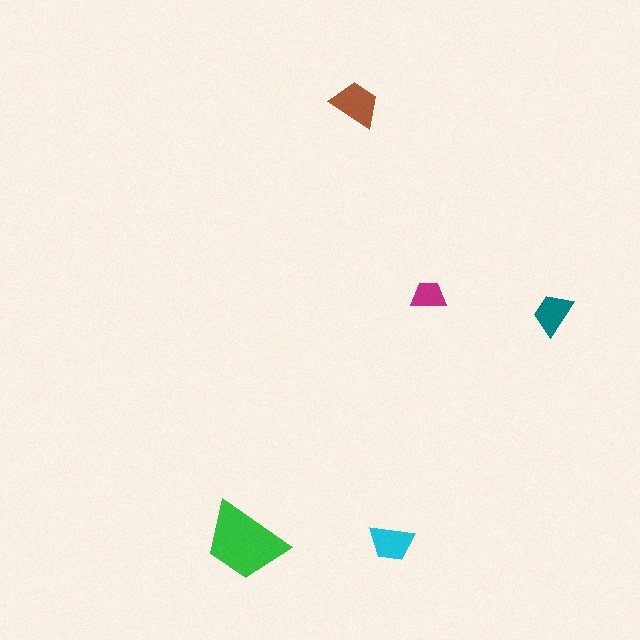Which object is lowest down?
The cyan trapezoid is bottommost.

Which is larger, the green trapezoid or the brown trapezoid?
The green one.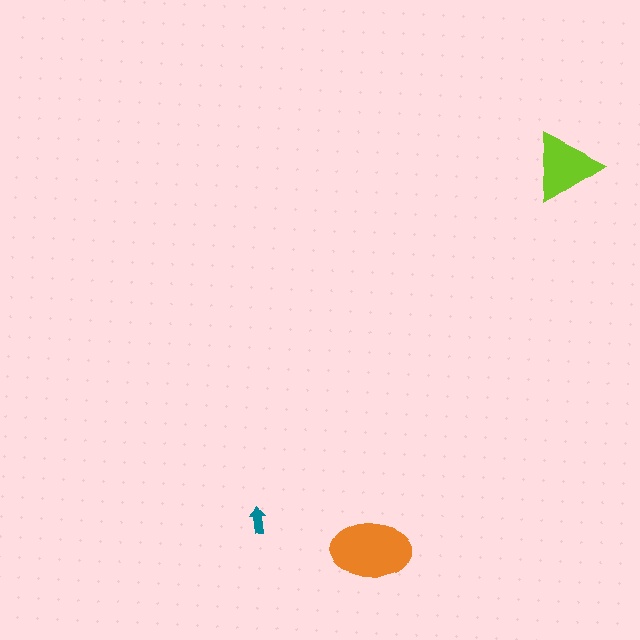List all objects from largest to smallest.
The orange ellipse, the lime triangle, the teal arrow.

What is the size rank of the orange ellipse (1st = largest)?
1st.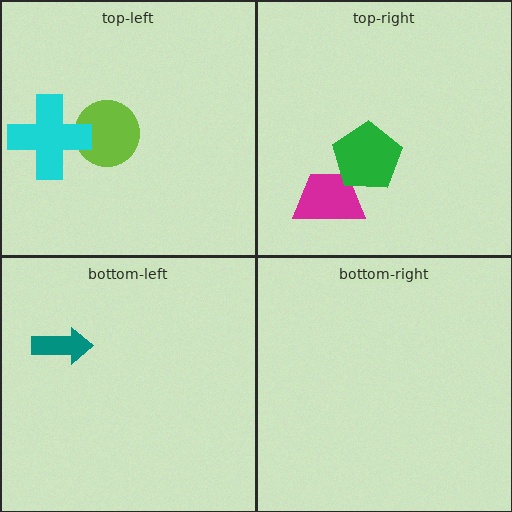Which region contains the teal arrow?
The bottom-left region.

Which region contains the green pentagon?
The top-right region.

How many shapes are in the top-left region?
2.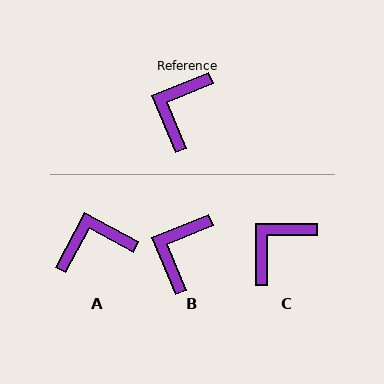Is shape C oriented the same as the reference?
No, it is off by about 22 degrees.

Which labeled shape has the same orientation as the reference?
B.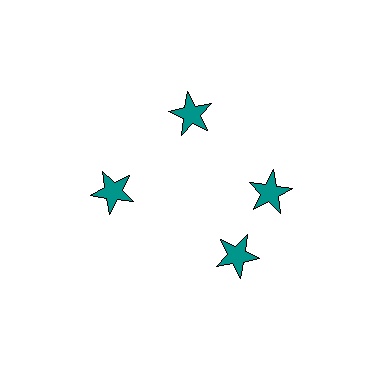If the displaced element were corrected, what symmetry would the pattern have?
It would have 4-fold rotational symmetry — the pattern would map onto itself every 90 degrees.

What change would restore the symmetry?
The symmetry would be restored by rotating it back into even spacing with its neighbors so that all 4 stars sit at equal angles and equal distance from the center.